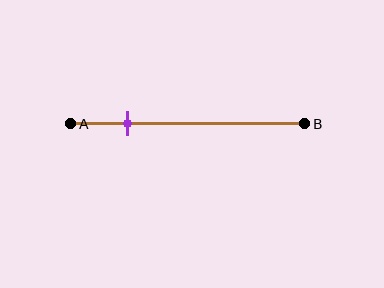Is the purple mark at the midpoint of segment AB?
No, the mark is at about 25% from A, not at the 50% midpoint.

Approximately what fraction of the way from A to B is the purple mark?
The purple mark is approximately 25% of the way from A to B.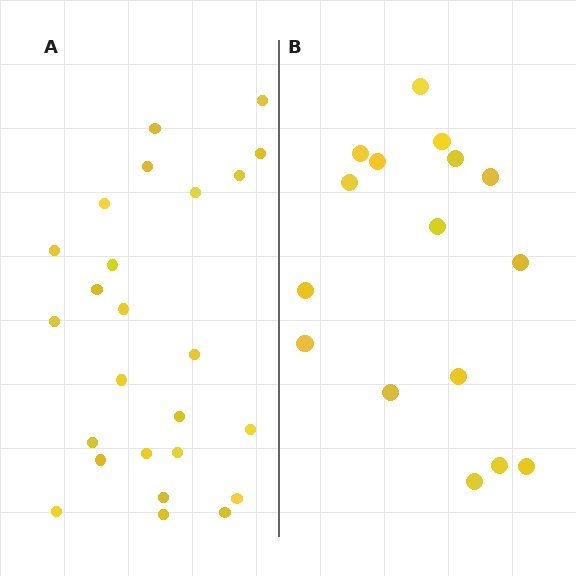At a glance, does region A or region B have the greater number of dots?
Region A (the left region) has more dots.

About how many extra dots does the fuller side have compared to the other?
Region A has roughly 8 or so more dots than region B.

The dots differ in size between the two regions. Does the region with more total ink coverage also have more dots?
No. Region B has more total ink coverage because its dots are larger, but region A actually contains more individual dots. Total area can be misleading — the number of items is what matters here.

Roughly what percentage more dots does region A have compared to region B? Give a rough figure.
About 55% more.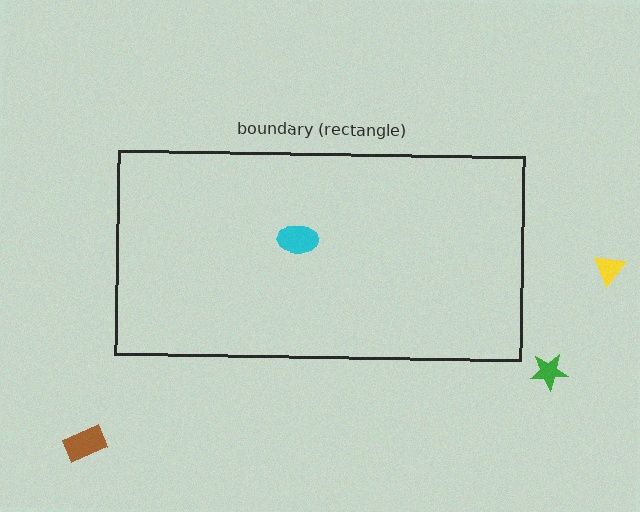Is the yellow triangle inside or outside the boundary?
Outside.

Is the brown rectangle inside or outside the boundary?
Outside.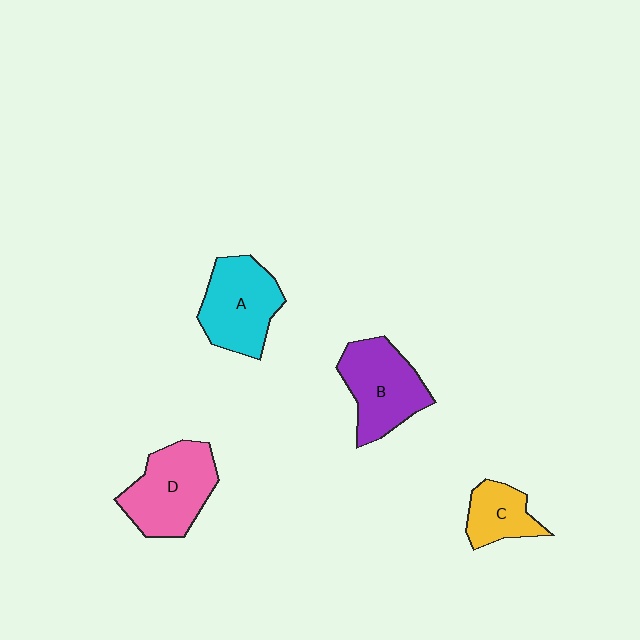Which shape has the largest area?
Shape D (pink).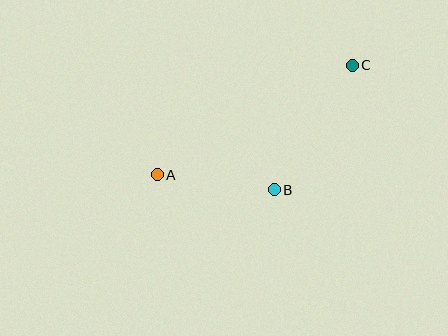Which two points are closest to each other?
Points A and B are closest to each other.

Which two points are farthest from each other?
Points A and C are farthest from each other.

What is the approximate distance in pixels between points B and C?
The distance between B and C is approximately 147 pixels.